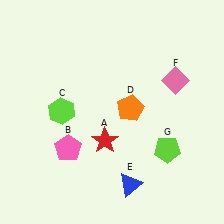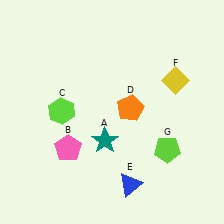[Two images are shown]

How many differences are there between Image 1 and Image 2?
There are 2 differences between the two images.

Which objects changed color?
A changed from red to teal. F changed from pink to yellow.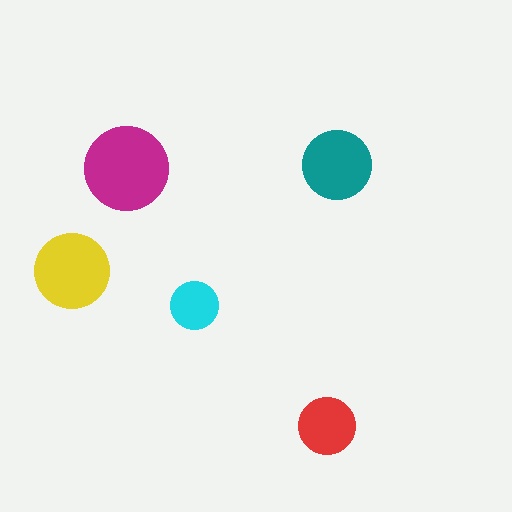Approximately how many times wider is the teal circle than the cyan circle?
About 1.5 times wider.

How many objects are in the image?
There are 5 objects in the image.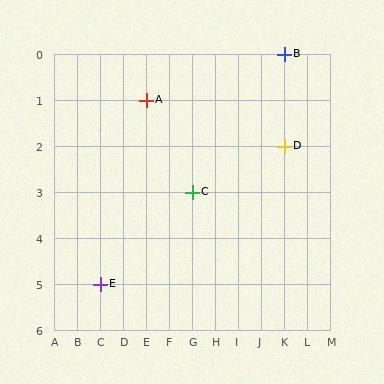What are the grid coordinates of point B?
Point B is at grid coordinates (K, 0).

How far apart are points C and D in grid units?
Points C and D are 4 columns and 1 row apart (about 4.1 grid units diagonally).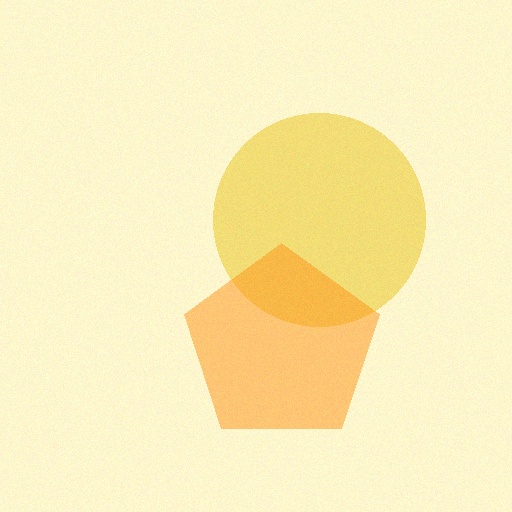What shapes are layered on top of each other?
The layered shapes are: a yellow circle, an orange pentagon.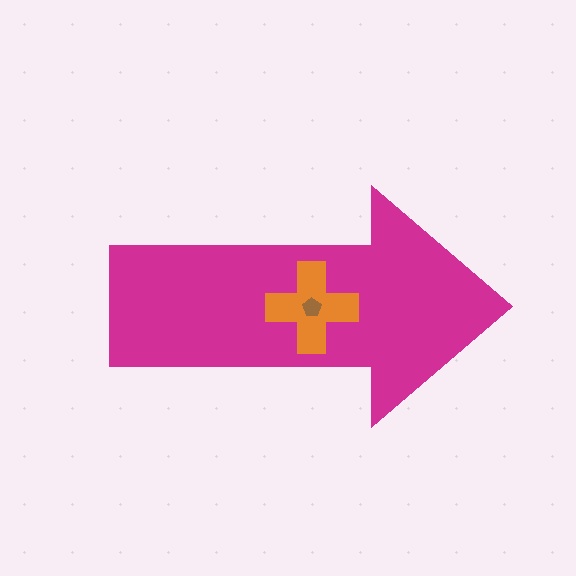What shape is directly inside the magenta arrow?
The orange cross.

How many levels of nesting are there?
3.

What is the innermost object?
The brown pentagon.